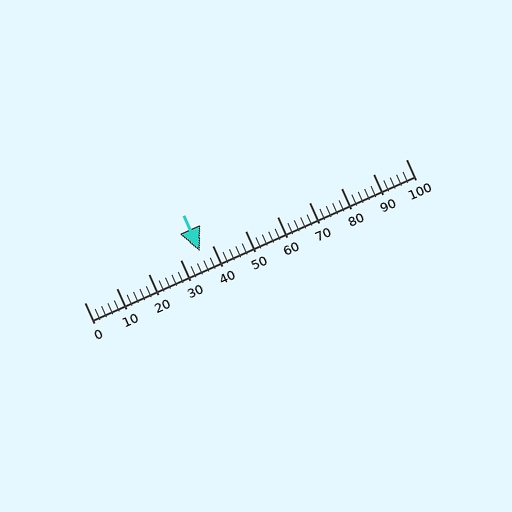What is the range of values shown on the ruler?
The ruler shows values from 0 to 100.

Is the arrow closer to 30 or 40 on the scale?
The arrow is closer to 40.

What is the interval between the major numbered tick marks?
The major tick marks are spaced 10 units apart.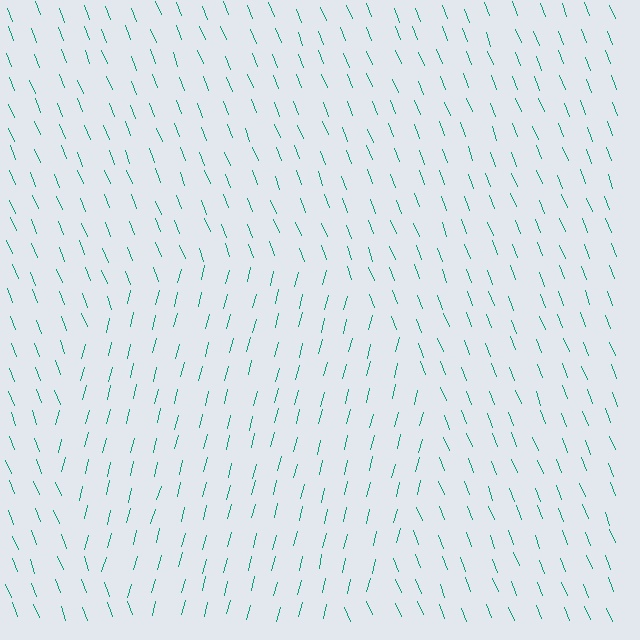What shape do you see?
I see a circle.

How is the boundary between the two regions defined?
The boundary is defined purely by a change in line orientation (approximately 36 degrees difference). All lines are the same color and thickness.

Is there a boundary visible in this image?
Yes, there is a texture boundary formed by a change in line orientation.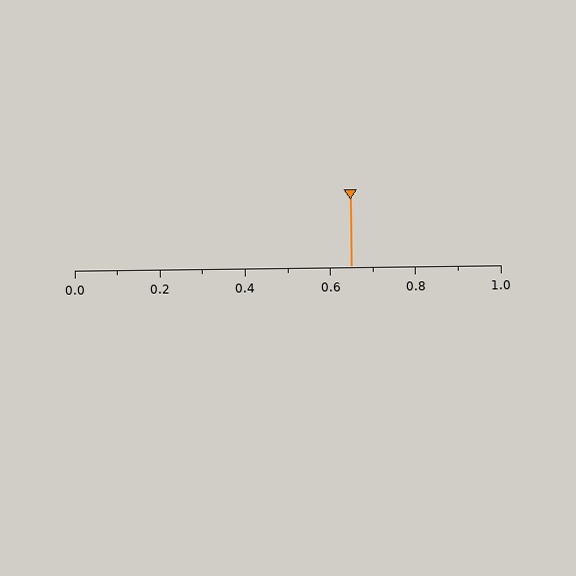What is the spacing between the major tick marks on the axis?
The major ticks are spaced 0.2 apart.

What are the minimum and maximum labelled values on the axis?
The axis runs from 0.0 to 1.0.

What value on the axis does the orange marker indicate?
The marker indicates approximately 0.65.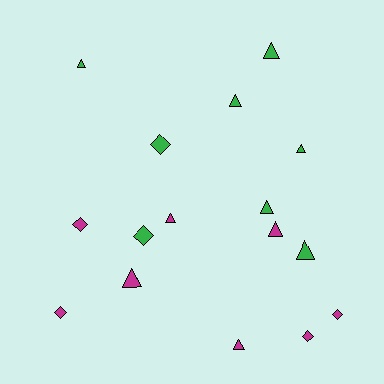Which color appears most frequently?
Magenta, with 8 objects.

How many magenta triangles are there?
There are 4 magenta triangles.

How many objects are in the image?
There are 16 objects.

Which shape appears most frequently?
Triangle, with 10 objects.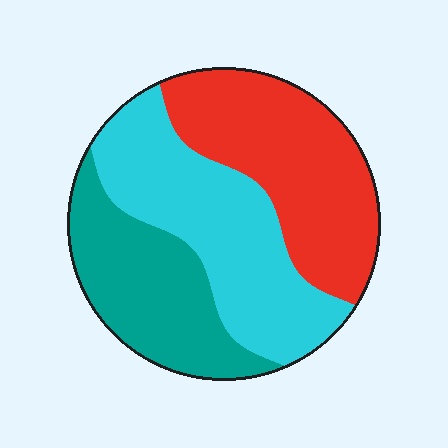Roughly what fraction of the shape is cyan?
Cyan takes up about three eighths (3/8) of the shape.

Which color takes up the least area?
Teal, at roughly 25%.